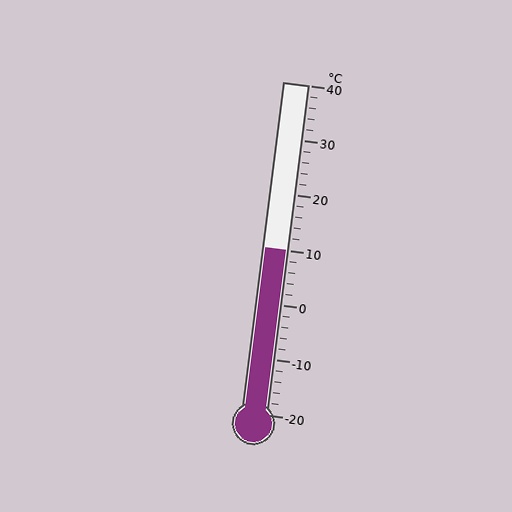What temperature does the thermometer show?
The thermometer shows approximately 10°C.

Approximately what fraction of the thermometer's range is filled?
The thermometer is filled to approximately 50% of its range.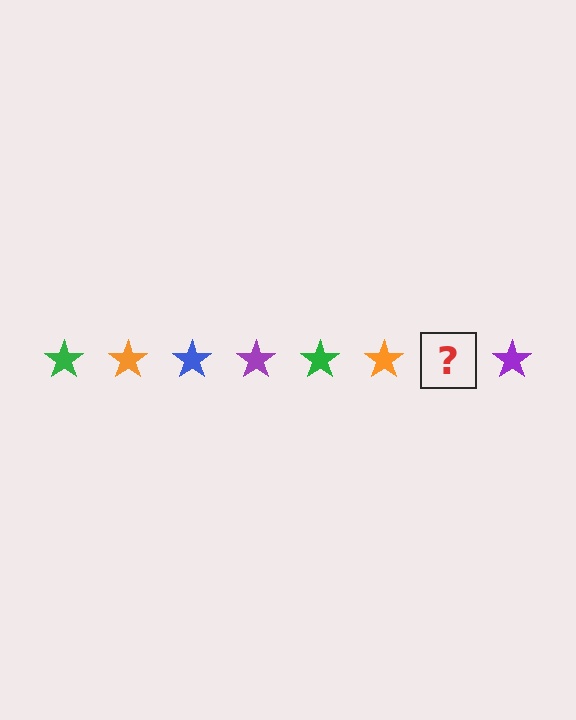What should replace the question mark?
The question mark should be replaced with a blue star.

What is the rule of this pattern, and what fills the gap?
The rule is that the pattern cycles through green, orange, blue, purple stars. The gap should be filled with a blue star.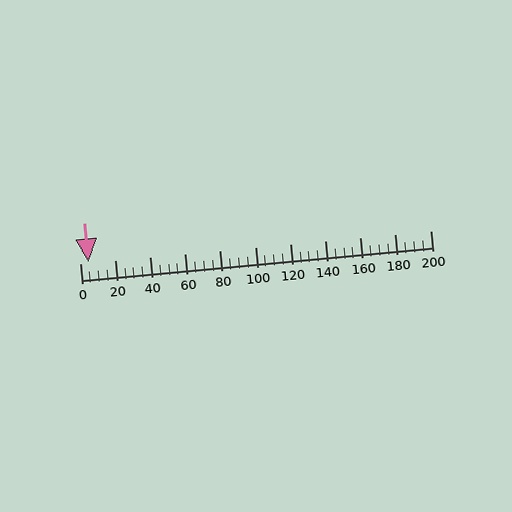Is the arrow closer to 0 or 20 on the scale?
The arrow is closer to 0.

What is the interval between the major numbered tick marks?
The major tick marks are spaced 20 units apart.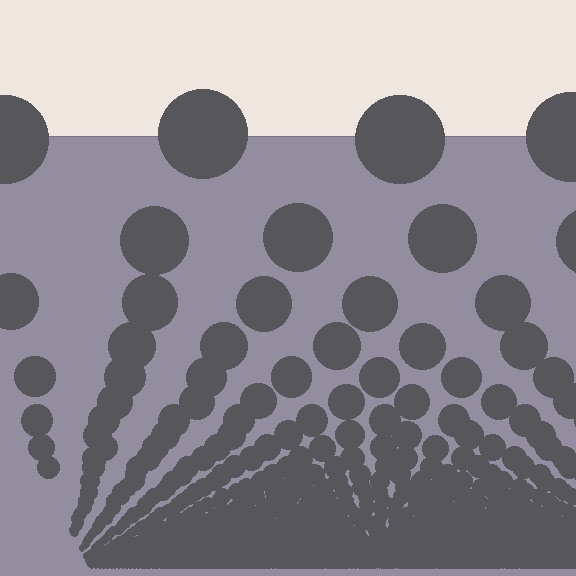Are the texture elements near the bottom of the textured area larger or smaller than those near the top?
Smaller. The gradient is inverted — elements near the bottom are smaller and denser.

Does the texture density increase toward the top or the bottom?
Density increases toward the bottom.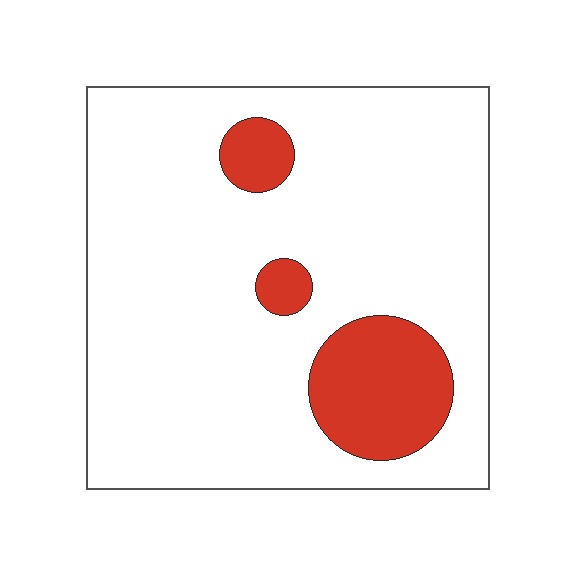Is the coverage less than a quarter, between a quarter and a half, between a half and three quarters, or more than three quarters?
Less than a quarter.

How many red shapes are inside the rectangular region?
3.